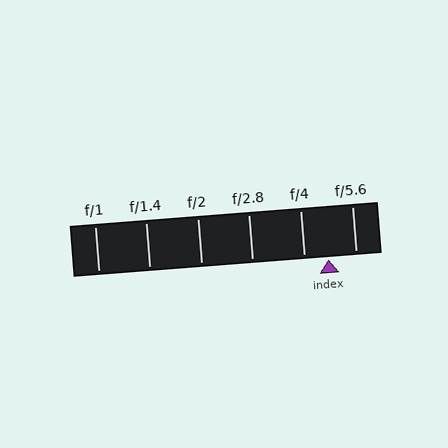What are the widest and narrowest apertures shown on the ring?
The widest aperture shown is f/1 and the narrowest is f/5.6.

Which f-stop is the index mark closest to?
The index mark is closest to f/4.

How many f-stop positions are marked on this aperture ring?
There are 6 f-stop positions marked.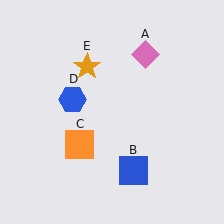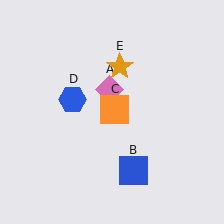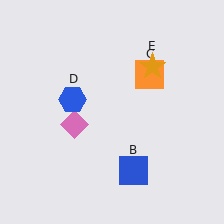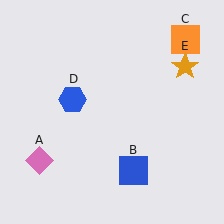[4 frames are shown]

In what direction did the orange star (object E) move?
The orange star (object E) moved right.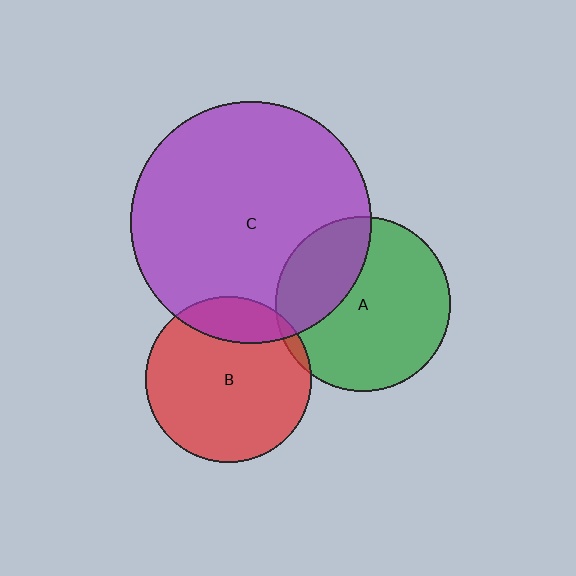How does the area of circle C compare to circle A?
Approximately 1.9 times.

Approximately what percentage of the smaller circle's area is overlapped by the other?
Approximately 20%.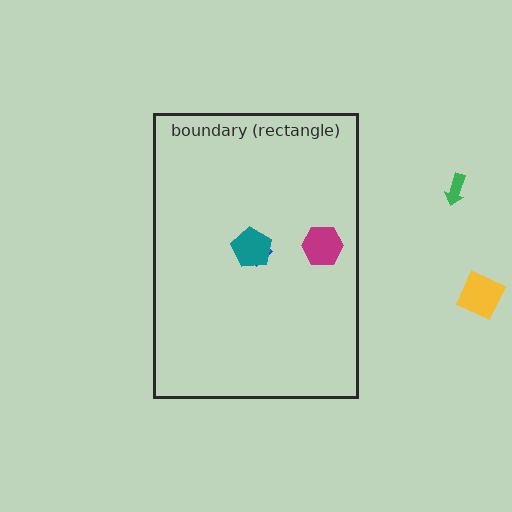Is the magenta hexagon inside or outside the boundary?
Inside.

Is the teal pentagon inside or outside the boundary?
Inside.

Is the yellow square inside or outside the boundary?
Outside.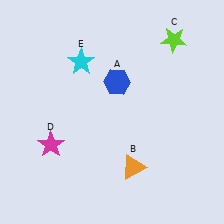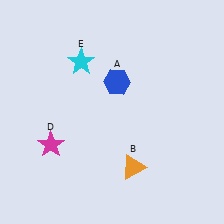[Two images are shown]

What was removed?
The lime star (C) was removed in Image 2.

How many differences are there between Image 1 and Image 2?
There is 1 difference between the two images.